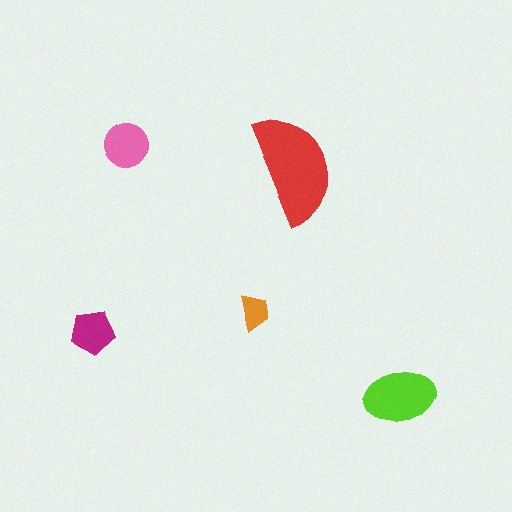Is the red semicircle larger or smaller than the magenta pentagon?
Larger.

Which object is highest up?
The pink circle is topmost.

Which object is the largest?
The red semicircle.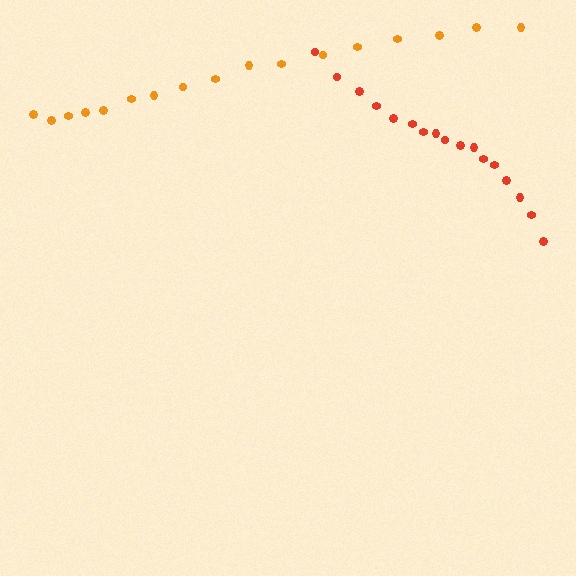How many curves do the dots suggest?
There are 2 distinct paths.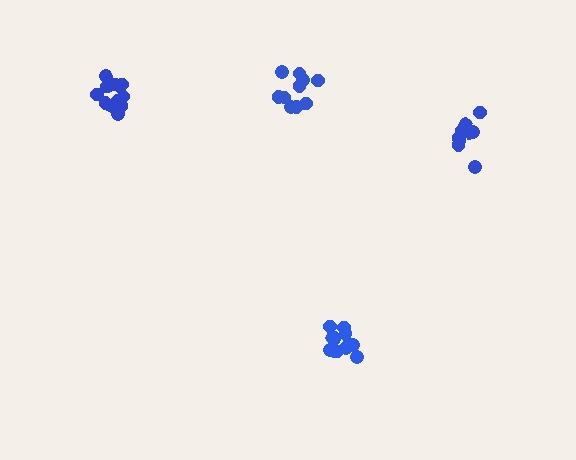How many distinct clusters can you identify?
There are 4 distinct clusters.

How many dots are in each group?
Group 1: 10 dots, Group 2: 13 dots, Group 3: 9 dots, Group 4: 13 dots (45 total).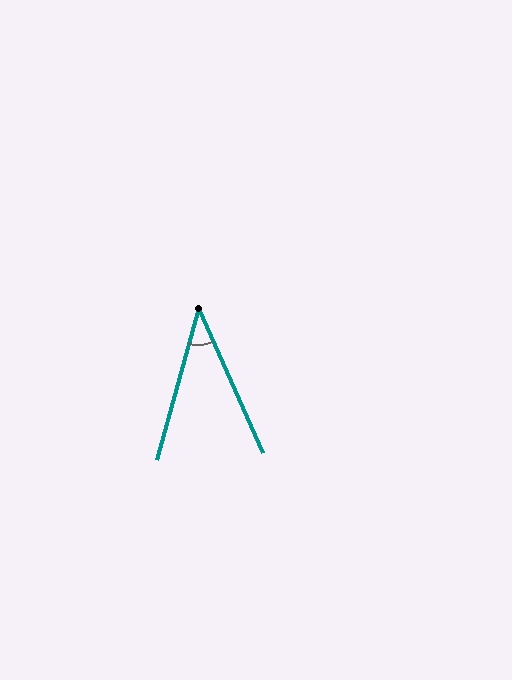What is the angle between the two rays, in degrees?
Approximately 40 degrees.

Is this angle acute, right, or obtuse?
It is acute.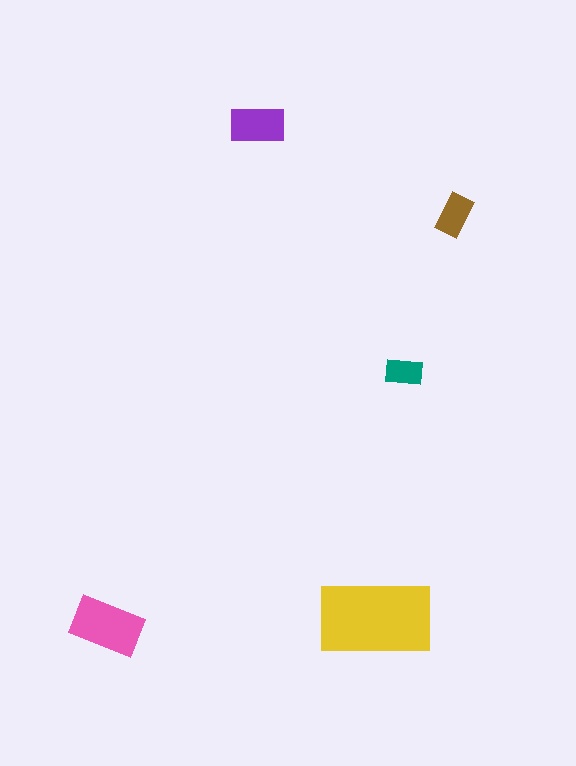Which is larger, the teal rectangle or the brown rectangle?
The brown one.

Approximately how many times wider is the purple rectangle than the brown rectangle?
About 1.5 times wider.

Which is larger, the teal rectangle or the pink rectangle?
The pink one.